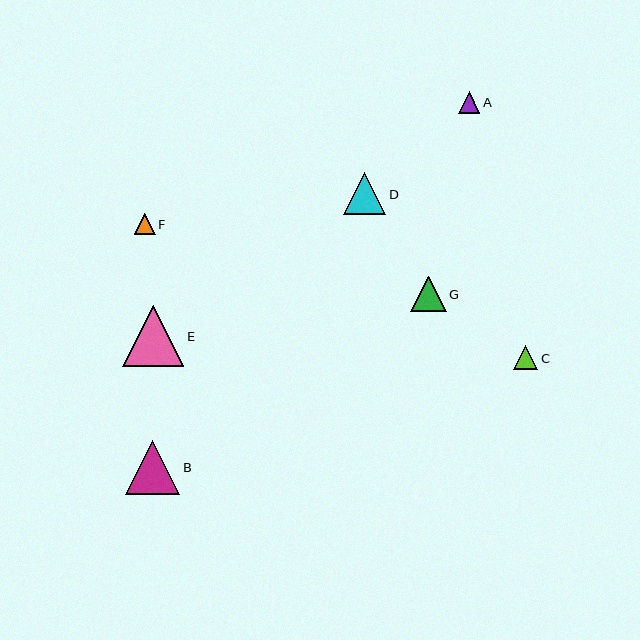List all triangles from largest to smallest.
From largest to smallest: E, B, D, G, C, A, F.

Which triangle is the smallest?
Triangle F is the smallest with a size of approximately 21 pixels.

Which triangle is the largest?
Triangle E is the largest with a size of approximately 61 pixels.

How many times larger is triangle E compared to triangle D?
Triangle E is approximately 1.5 times the size of triangle D.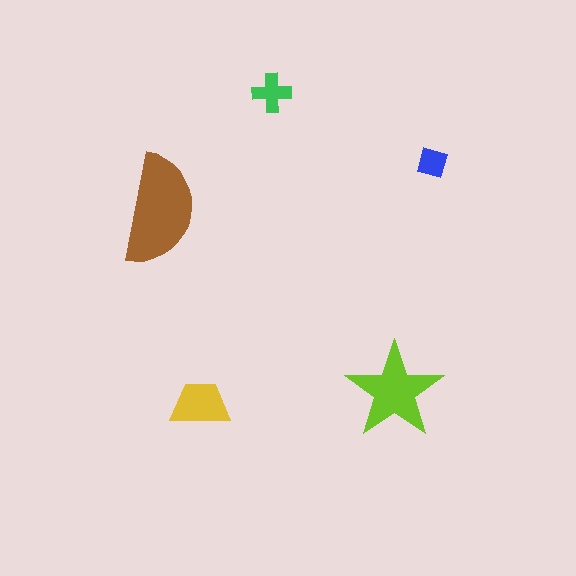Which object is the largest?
The brown semicircle.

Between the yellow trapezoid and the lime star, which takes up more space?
The lime star.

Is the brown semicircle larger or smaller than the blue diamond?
Larger.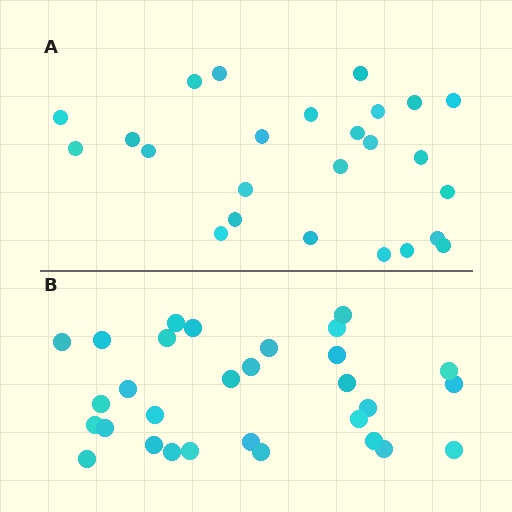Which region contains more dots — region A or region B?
Region B (the bottom region) has more dots.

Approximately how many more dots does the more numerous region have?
Region B has about 5 more dots than region A.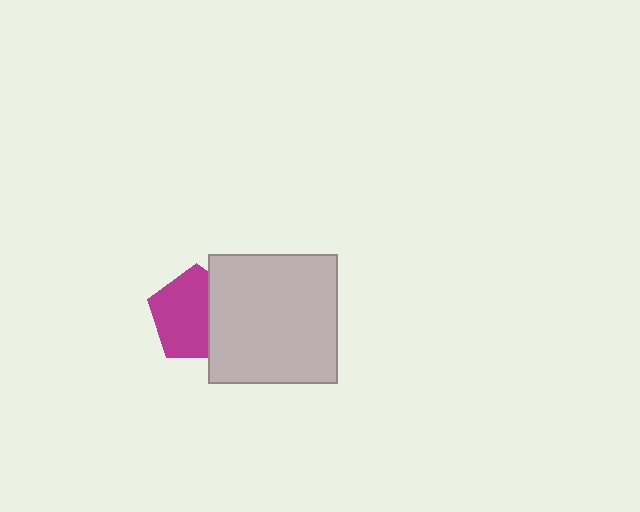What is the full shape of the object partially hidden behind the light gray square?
The partially hidden object is a magenta pentagon.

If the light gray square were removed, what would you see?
You would see the complete magenta pentagon.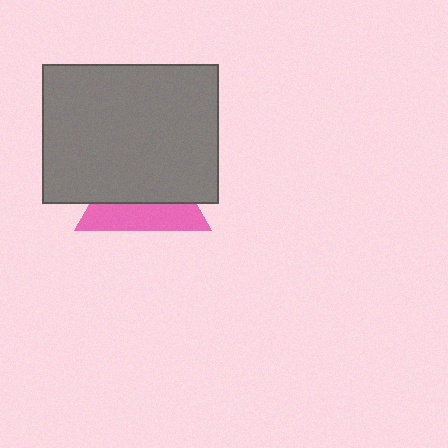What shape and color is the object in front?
The object in front is a gray rectangle.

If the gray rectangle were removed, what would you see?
You would see the complete pink triangle.